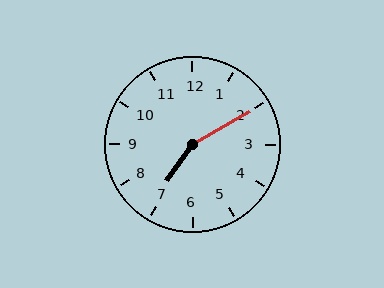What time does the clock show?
7:10.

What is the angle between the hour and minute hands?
Approximately 155 degrees.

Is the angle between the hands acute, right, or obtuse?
It is obtuse.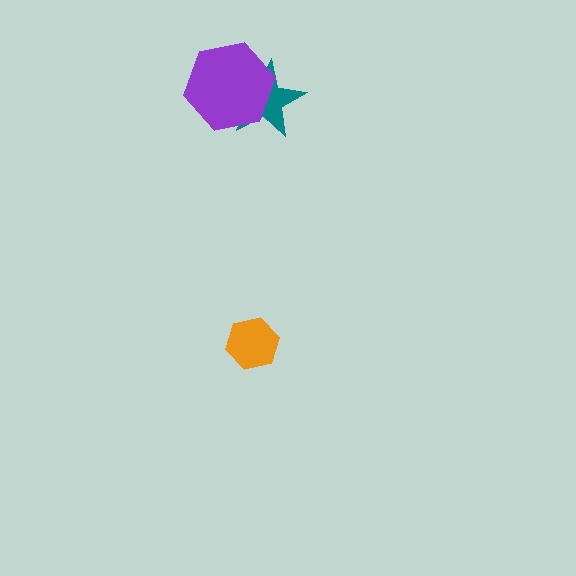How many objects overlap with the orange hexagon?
0 objects overlap with the orange hexagon.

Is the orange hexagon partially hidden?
No, no other shape covers it.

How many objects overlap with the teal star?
1 object overlaps with the teal star.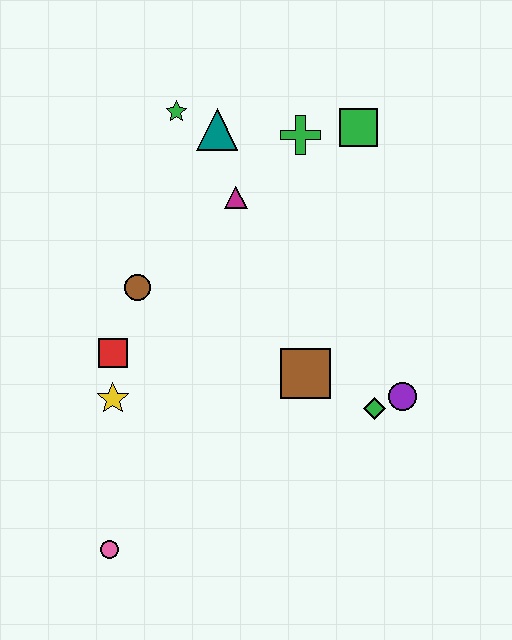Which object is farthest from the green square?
The pink circle is farthest from the green square.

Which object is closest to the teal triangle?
The green star is closest to the teal triangle.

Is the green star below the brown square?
No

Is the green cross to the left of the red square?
No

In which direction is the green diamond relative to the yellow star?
The green diamond is to the right of the yellow star.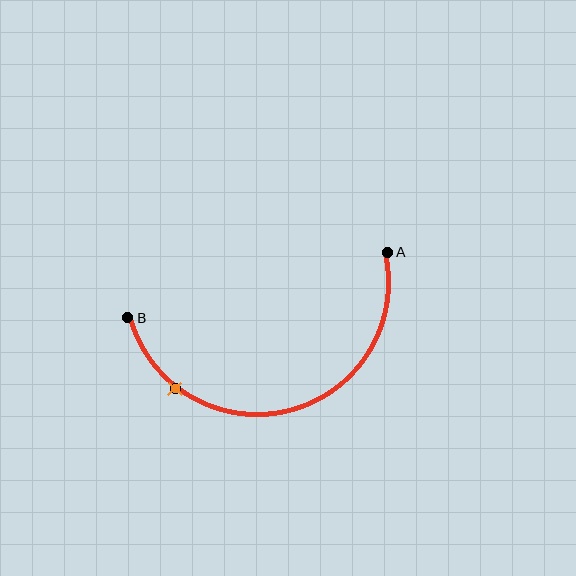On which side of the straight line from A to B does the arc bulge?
The arc bulges below the straight line connecting A and B.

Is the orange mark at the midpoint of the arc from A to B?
No. The orange mark lies on the arc but is closer to endpoint B. The arc midpoint would be at the point on the curve equidistant along the arc from both A and B.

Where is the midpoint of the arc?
The arc midpoint is the point on the curve farthest from the straight line joining A and B. It sits below that line.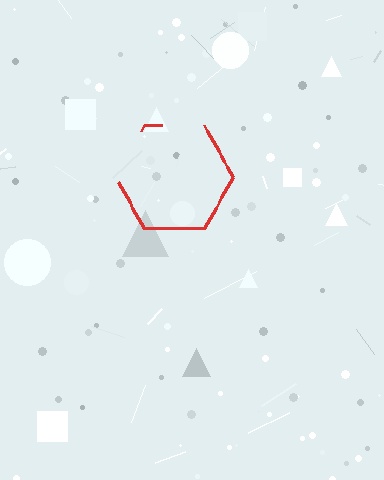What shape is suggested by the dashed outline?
The dashed outline suggests a hexagon.